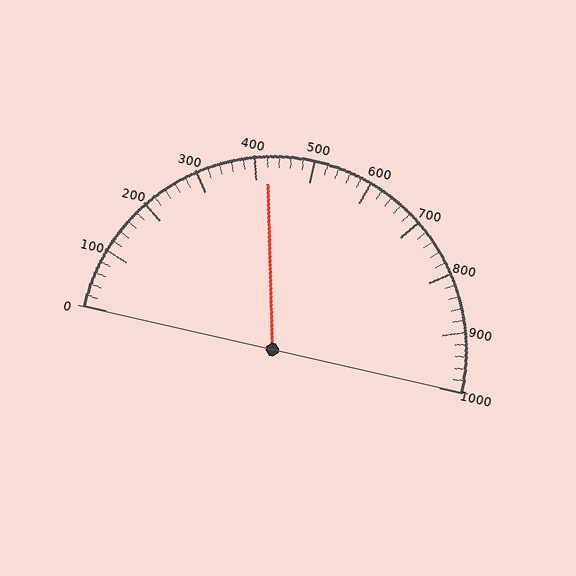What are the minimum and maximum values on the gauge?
The gauge ranges from 0 to 1000.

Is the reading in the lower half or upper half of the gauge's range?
The reading is in the lower half of the range (0 to 1000).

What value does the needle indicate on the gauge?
The needle indicates approximately 420.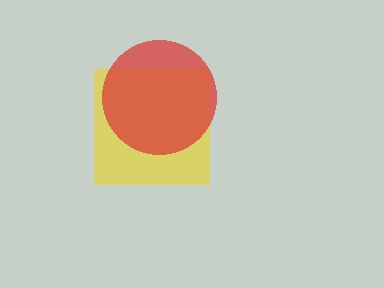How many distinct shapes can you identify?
There are 2 distinct shapes: a yellow square, a red circle.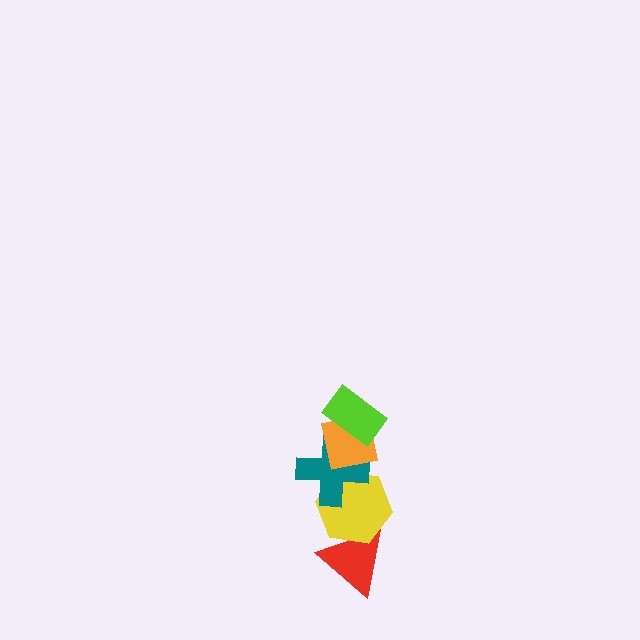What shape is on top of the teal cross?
The orange square is on top of the teal cross.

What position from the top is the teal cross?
The teal cross is 3rd from the top.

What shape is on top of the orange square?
The lime rectangle is on top of the orange square.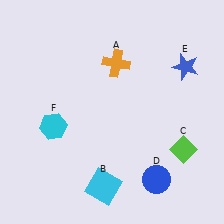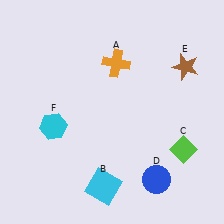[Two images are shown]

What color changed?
The star (E) changed from blue in Image 1 to brown in Image 2.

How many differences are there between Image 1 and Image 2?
There is 1 difference between the two images.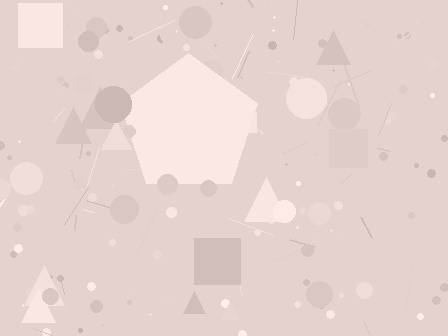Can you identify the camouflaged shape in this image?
The camouflaged shape is a pentagon.